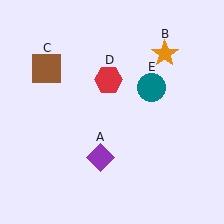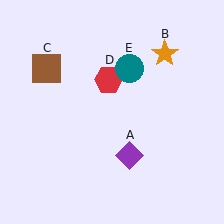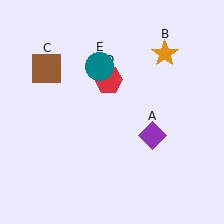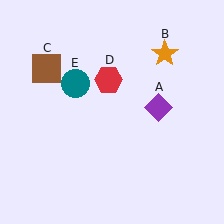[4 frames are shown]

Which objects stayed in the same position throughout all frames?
Orange star (object B) and brown square (object C) and red hexagon (object D) remained stationary.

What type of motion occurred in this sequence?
The purple diamond (object A), teal circle (object E) rotated counterclockwise around the center of the scene.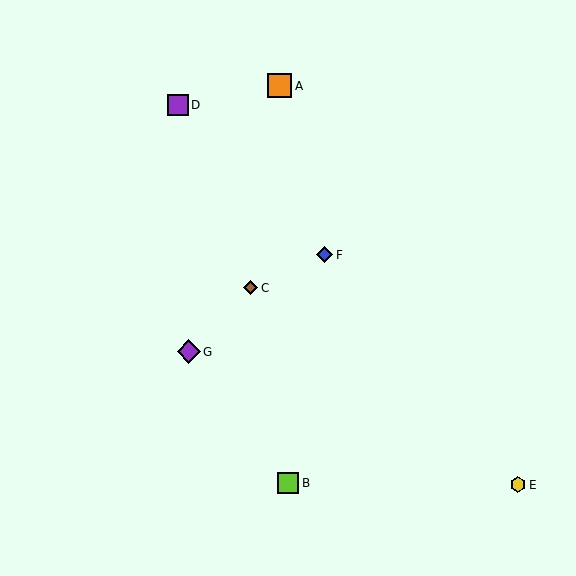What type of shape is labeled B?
Shape B is a lime square.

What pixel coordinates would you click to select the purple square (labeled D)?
Click at (178, 105) to select the purple square D.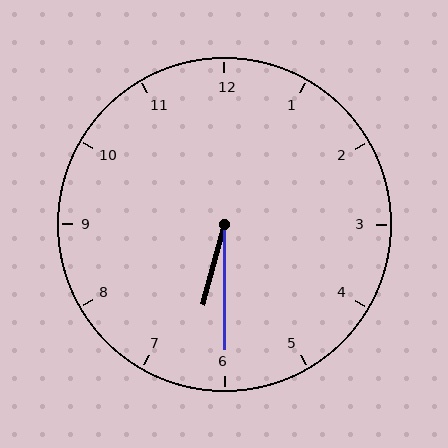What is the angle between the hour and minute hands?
Approximately 15 degrees.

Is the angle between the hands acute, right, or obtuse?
It is acute.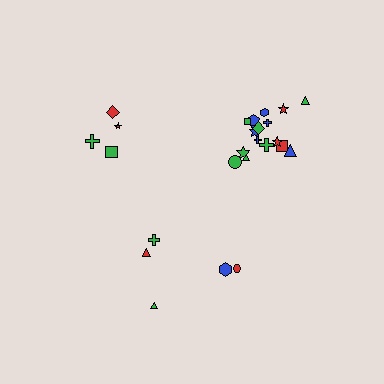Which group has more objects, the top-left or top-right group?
The top-right group.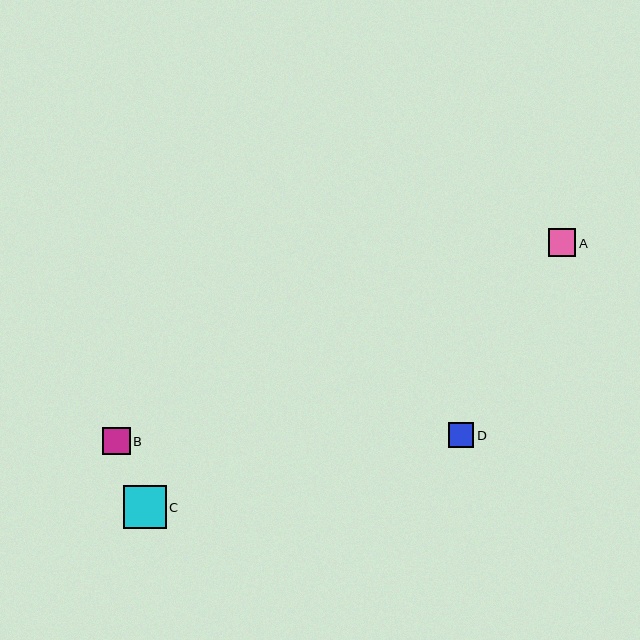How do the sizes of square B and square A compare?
Square B and square A are approximately the same size.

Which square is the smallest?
Square D is the smallest with a size of approximately 25 pixels.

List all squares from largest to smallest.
From largest to smallest: C, B, A, D.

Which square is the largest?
Square C is the largest with a size of approximately 43 pixels.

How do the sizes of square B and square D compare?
Square B and square D are approximately the same size.